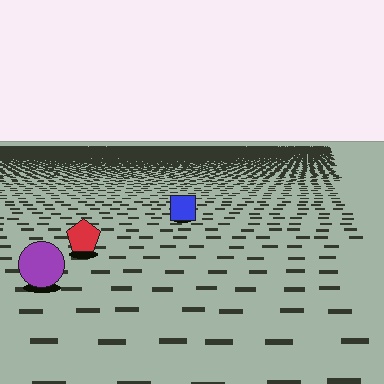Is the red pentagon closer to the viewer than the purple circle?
No. The purple circle is closer — you can tell from the texture gradient: the ground texture is coarser near it.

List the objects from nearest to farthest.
From nearest to farthest: the purple circle, the red pentagon, the blue square.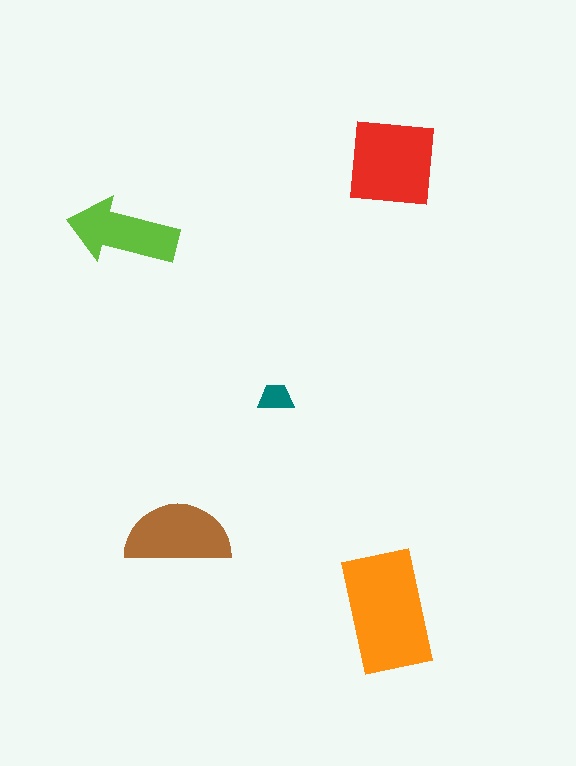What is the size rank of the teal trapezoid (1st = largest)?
5th.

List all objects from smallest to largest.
The teal trapezoid, the lime arrow, the brown semicircle, the red square, the orange rectangle.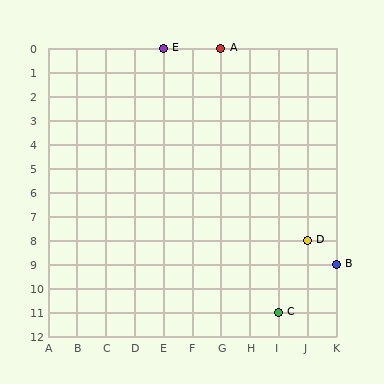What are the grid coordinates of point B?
Point B is at grid coordinates (K, 9).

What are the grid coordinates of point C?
Point C is at grid coordinates (I, 11).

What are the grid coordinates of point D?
Point D is at grid coordinates (J, 8).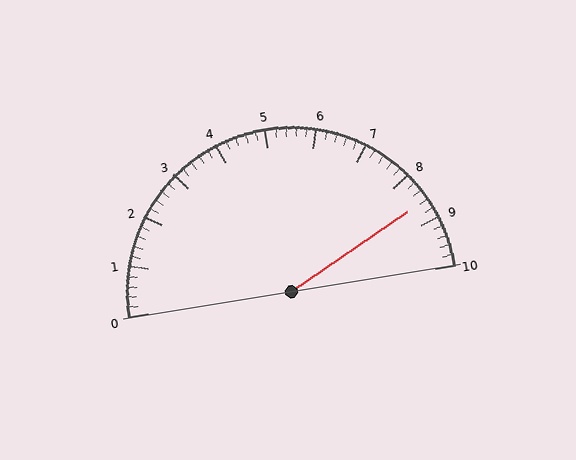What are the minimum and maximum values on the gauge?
The gauge ranges from 0 to 10.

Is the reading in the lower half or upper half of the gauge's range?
The reading is in the upper half of the range (0 to 10).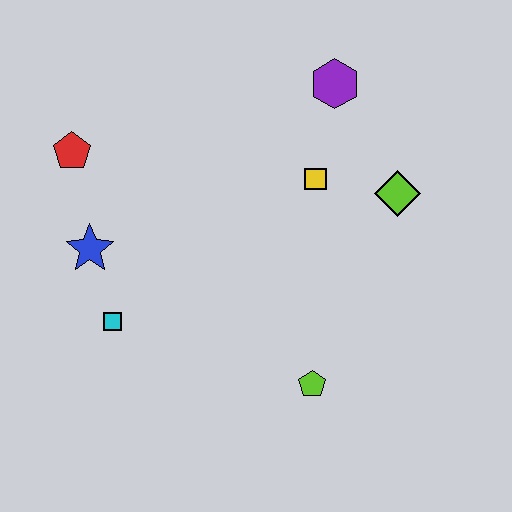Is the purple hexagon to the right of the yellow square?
Yes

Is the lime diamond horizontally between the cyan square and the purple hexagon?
No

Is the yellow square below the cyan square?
No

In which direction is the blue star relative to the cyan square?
The blue star is above the cyan square.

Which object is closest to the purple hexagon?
The yellow square is closest to the purple hexagon.